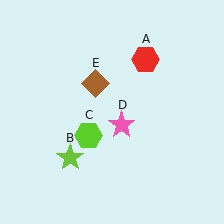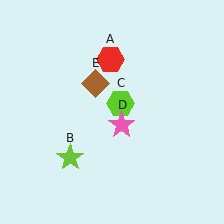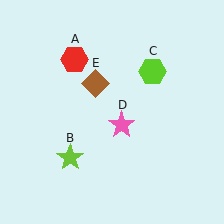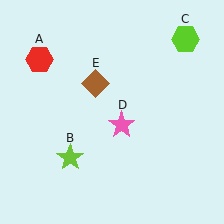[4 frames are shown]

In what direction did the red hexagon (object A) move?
The red hexagon (object A) moved left.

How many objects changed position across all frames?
2 objects changed position: red hexagon (object A), lime hexagon (object C).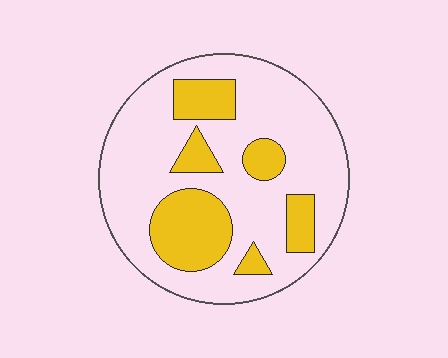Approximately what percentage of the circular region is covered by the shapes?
Approximately 25%.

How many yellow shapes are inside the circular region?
6.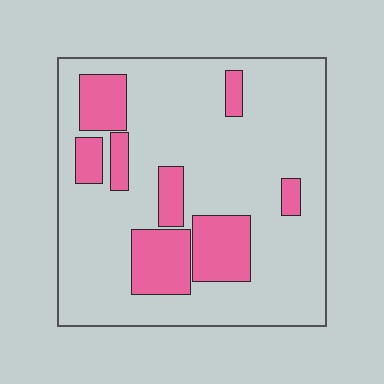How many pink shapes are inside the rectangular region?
8.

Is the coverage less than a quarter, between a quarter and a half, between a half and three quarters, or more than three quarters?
Less than a quarter.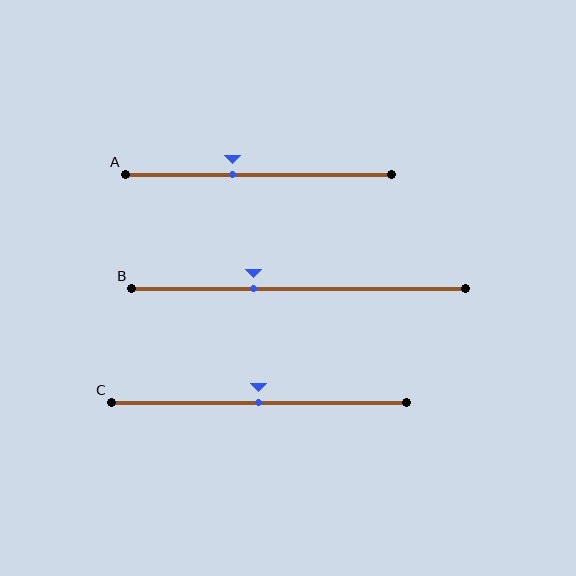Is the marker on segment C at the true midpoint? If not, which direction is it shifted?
Yes, the marker on segment C is at the true midpoint.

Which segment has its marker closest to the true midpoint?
Segment C has its marker closest to the true midpoint.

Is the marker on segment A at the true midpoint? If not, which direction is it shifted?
No, the marker on segment A is shifted to the left by about 10% of the segment length.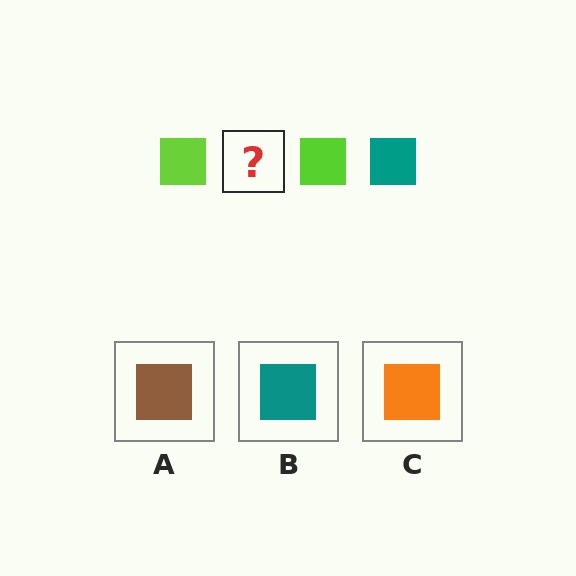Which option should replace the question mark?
Option B.